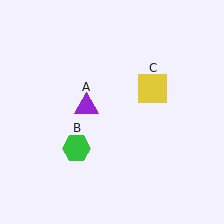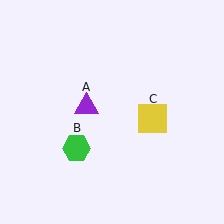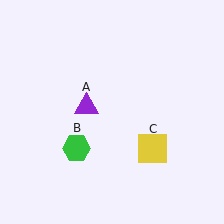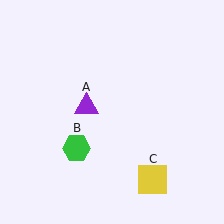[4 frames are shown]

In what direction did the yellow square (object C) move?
The yellow square (object C) moved down.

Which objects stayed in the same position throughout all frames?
Purple triangle (object A) and green hexagon (object B) remained stationary.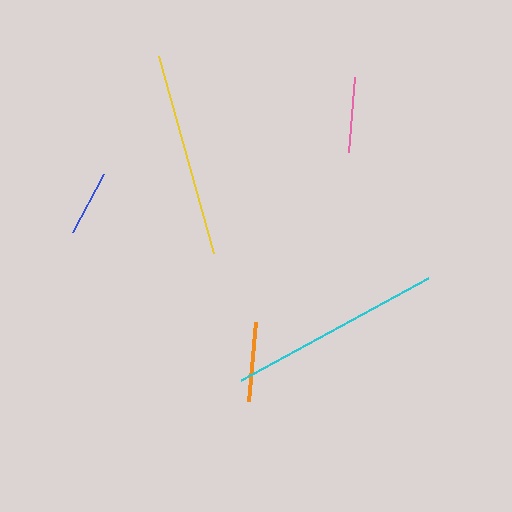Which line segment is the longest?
The cyan line is the longest at approximately 213 pixels.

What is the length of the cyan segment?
The cyan segment is approximately 213 pixels long.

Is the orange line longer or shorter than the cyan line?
The cyan line is longer than the orange line.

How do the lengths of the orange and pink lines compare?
The orange and pink lines are approximately the same length.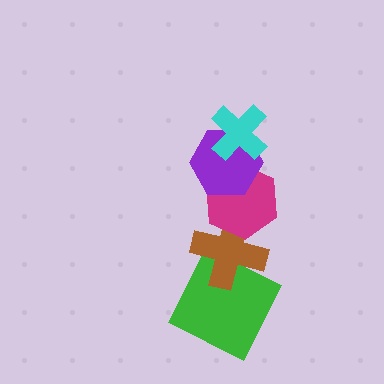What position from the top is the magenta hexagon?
The magenta hexagon is 3rd from the top.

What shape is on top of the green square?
The brown cross is on top of the green square.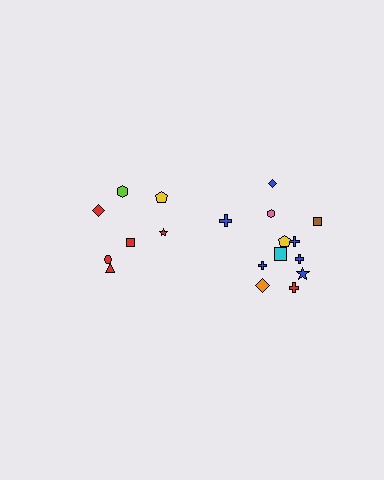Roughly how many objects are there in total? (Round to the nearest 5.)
Roughly 20 objects in total.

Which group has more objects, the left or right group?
The right group.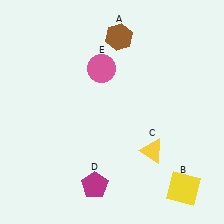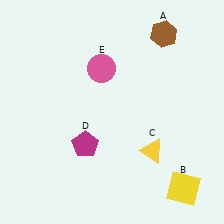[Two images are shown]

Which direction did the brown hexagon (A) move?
The brown hexagon (A) moved right.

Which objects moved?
The objects that moved are: the brown hexagon (A), the magenta pentagon (D).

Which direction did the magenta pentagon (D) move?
The magenta pentagon (D) moved up.